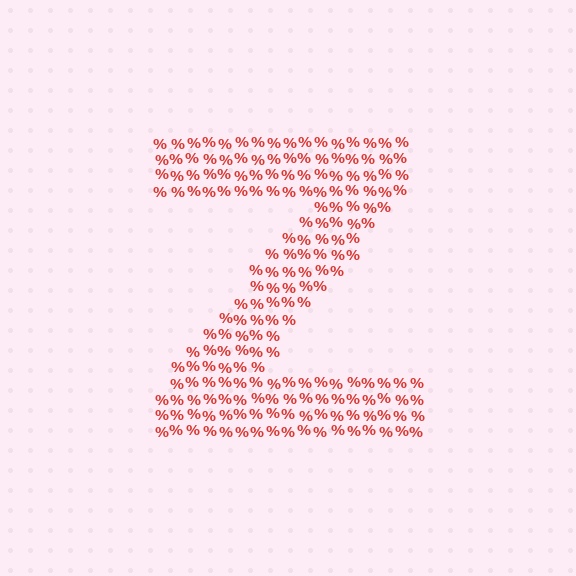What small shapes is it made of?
It is made of small percent signs.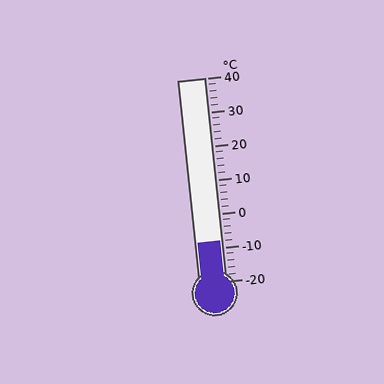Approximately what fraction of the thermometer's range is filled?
The thermometer is filled to approximately 20% of its range.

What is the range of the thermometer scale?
The thermometer scale ranges from -20°C to 40°C.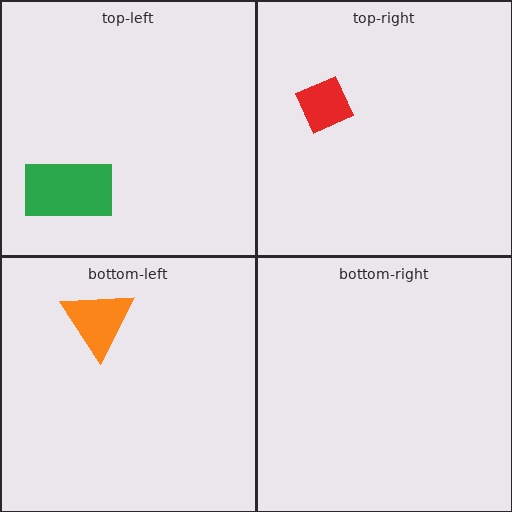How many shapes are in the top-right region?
1.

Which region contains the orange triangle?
The bottom-left region.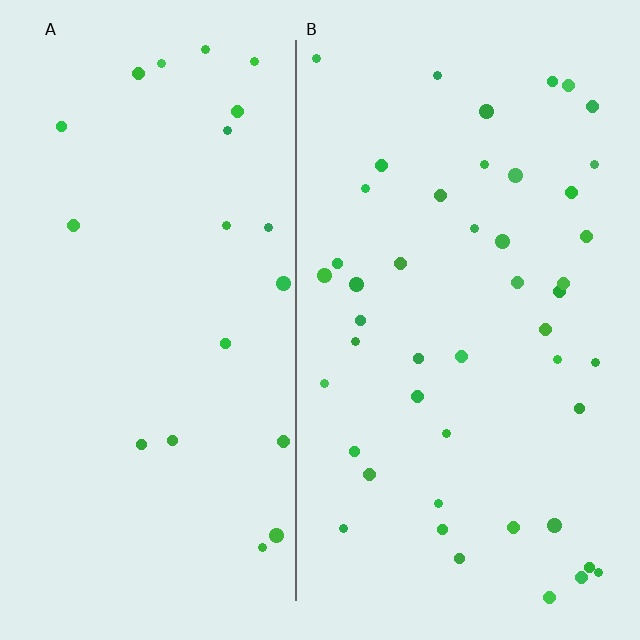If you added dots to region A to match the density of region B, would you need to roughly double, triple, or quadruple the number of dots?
Approximately double.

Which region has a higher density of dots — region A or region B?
B (the right).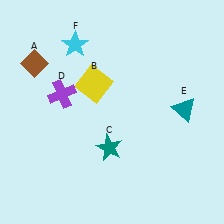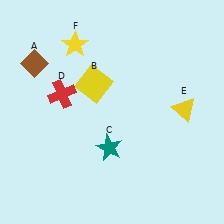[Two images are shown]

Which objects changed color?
D changed from purple to red. E changed from teal to yellow. F changed from cyan to yellow.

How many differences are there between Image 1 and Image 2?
There are 3 differences between the two images.